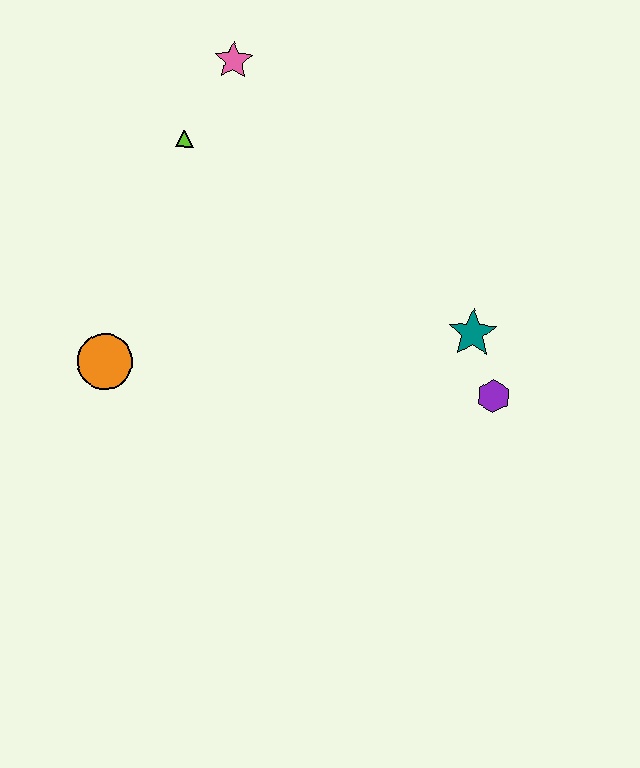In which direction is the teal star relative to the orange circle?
The teal star is to the right of the orange circle.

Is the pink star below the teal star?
No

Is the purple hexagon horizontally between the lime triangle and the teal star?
No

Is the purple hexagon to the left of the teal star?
No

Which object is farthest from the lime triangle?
The purple hexagon is farthest from the lime triangle.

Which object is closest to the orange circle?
The lime triangle is closest to the orange circle.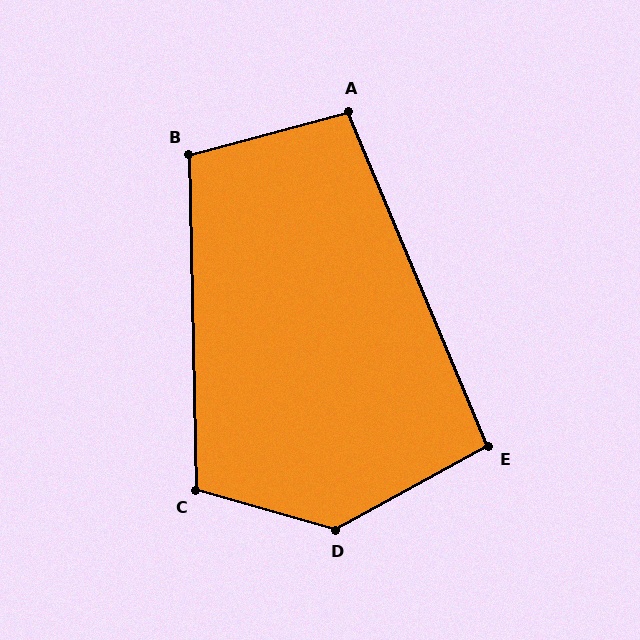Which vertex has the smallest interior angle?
E, at approximately 96 degrees.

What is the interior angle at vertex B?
Approximately 104 degrees (obtuse).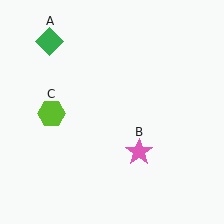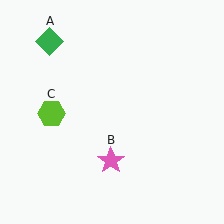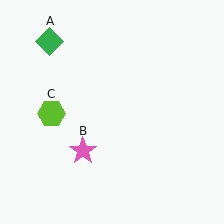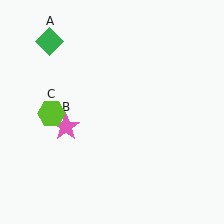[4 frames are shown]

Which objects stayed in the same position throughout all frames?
Green diamond (object A) and lime hexagon (object C) remained stationary.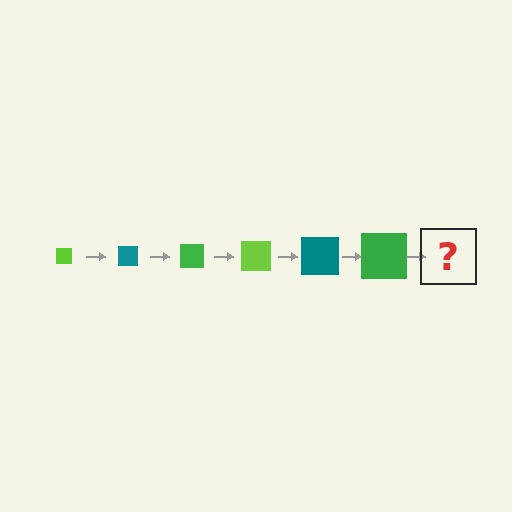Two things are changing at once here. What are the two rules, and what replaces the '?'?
The two rules are that the square grows larger each step and the color cycles through lime, teal, and green. The '?' should be a lime square, larger than the previous one.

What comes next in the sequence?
The next element should be a lime square, larger than the previous one.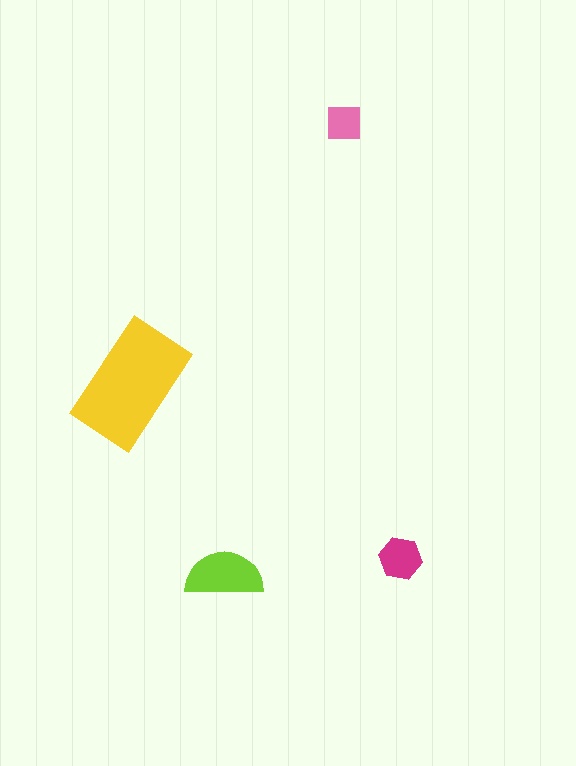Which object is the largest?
The yellow rectangle.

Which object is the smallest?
The pink square.